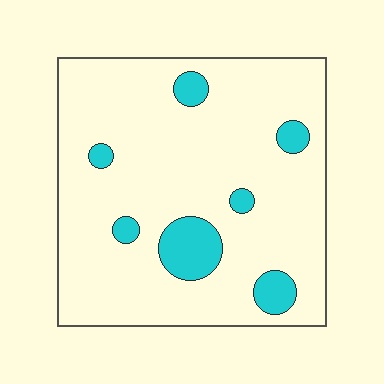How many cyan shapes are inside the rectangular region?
7.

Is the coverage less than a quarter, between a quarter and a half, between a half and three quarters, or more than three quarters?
Less than a quarter.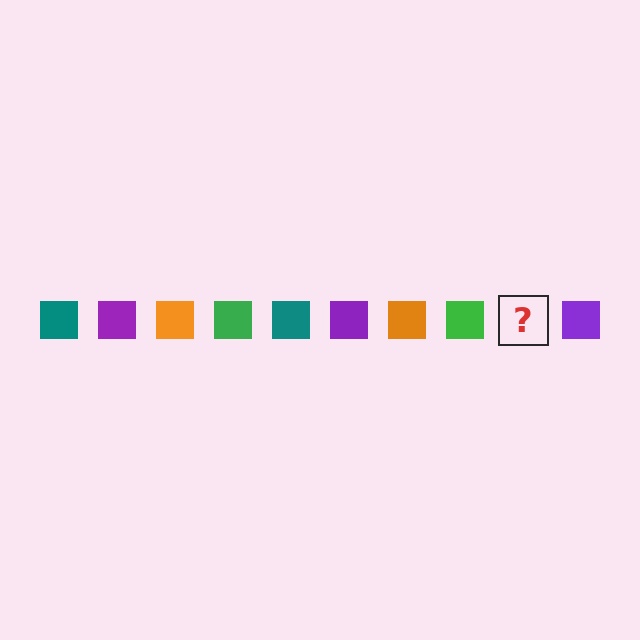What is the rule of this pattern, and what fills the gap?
The rule is that the pattern cycles through teal, purple, orange, green squares. The gap should be filled with a teal square.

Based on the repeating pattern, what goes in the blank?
The blank should be a teal square.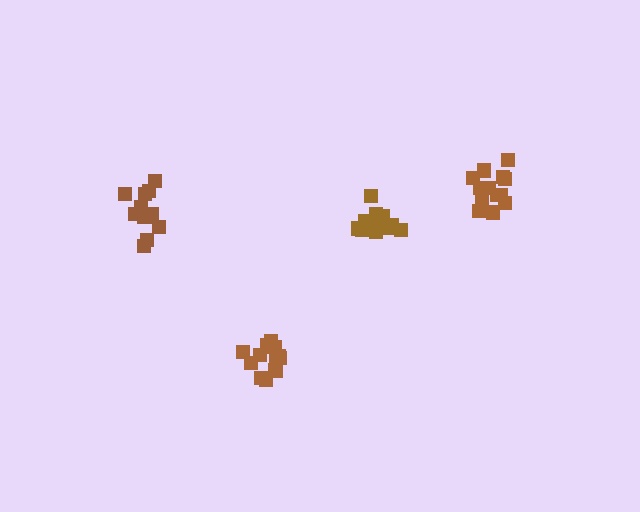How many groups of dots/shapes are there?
There are 4 groups.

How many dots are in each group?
Group 1: 13 dots, Group 2: 12 dots, Group 3: 12 dots, Group 4: 12 dots (49 total).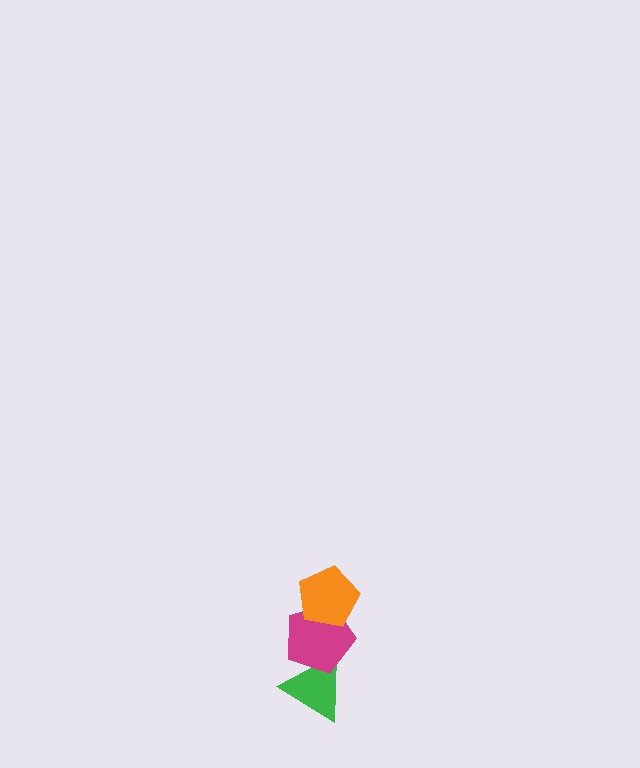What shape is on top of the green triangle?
The magenta pentagon is on top of the green triangle.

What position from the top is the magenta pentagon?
The magenta pentagon is 2nd from the top.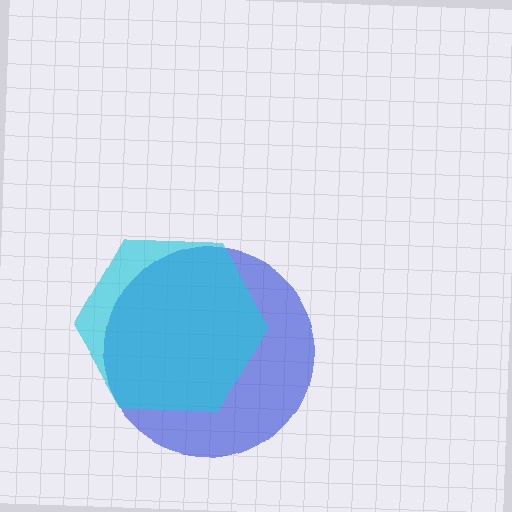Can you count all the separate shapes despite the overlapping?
Yes, there are 2 separate shapes.